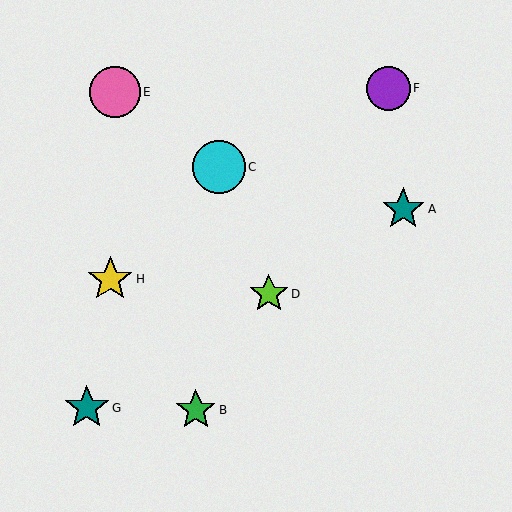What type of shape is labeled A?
Shape A is a teal star.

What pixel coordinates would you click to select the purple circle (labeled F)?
Click at (388, 89) to select the purple circle F.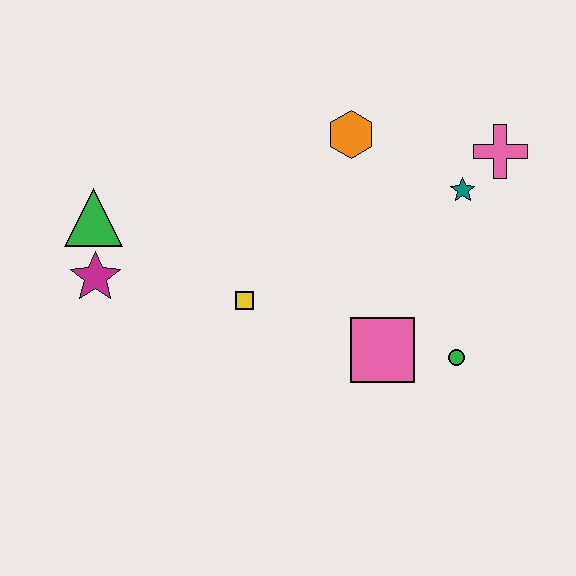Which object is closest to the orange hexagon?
The teal star is closest to the orange hexagon.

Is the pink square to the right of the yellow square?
Yes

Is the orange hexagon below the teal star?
No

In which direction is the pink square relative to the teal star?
The pink square is below the teal star.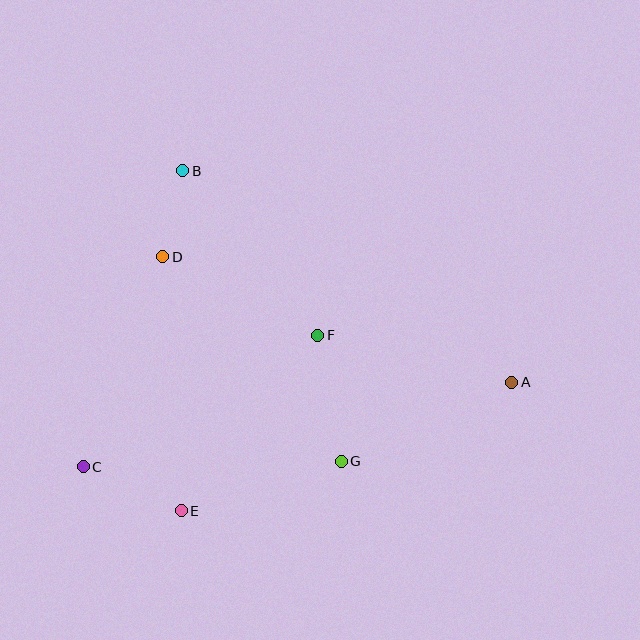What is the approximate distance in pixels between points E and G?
The distance between E and G is approximately 167 pixels.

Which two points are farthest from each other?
Points A and C are farthest from each other.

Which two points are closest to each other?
Points B and D are closest to each other.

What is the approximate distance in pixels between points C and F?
The distance between C and F is approximately 269 pixels.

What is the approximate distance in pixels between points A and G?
The distance between A and G is approximately 188 pixels.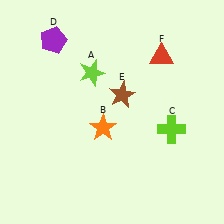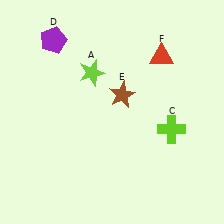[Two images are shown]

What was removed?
The orange star (B) was removed in Image 2.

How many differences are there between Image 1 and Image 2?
There is 1 difference between the two images.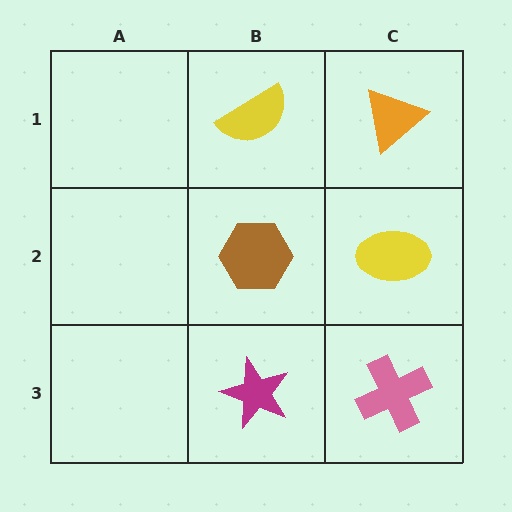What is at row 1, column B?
A yellow semicircle.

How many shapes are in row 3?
2 shapes.